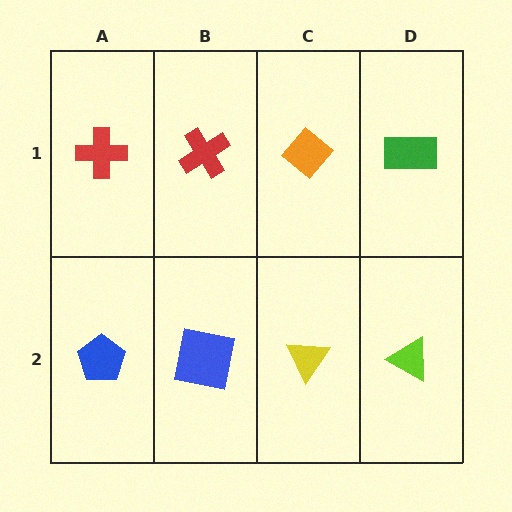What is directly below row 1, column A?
A blue pentagon.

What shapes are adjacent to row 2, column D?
A green rectangle (row 1, column D), a yellow triangle (row 2, column C).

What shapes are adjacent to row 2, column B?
A red cross (row 1, column B), a blue pentagon (row 2, column A), a yellow triangle (row 2, column C).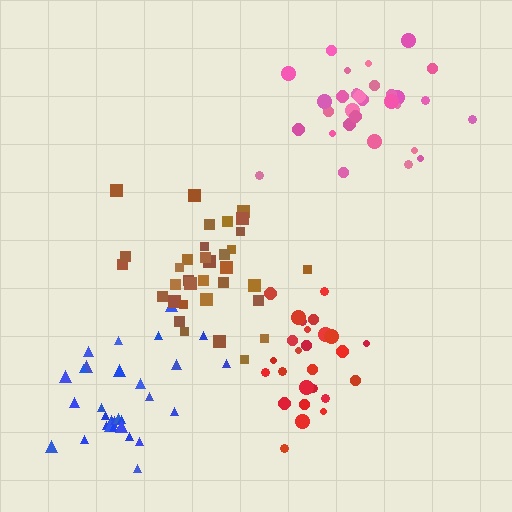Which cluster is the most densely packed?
Brown.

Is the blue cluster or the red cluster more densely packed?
Red.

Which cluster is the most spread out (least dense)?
Pink.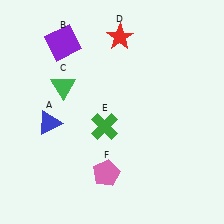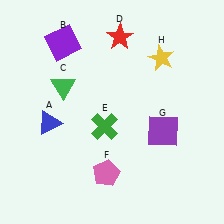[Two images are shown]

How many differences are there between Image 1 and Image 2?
There are 2 differences between the two images.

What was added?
A purple square (G), a yellow star (H) were added in Image 2.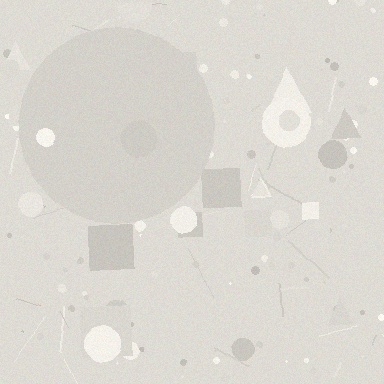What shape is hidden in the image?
A circle is hidden in the image.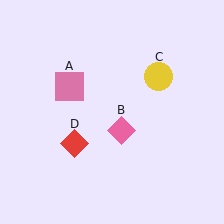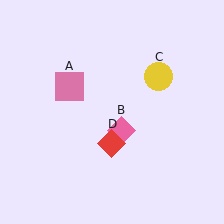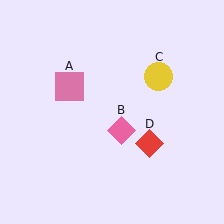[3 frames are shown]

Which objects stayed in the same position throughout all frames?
Pink square (object A) and pink diamond (object B) and yellow circle (object C) remained stationary.